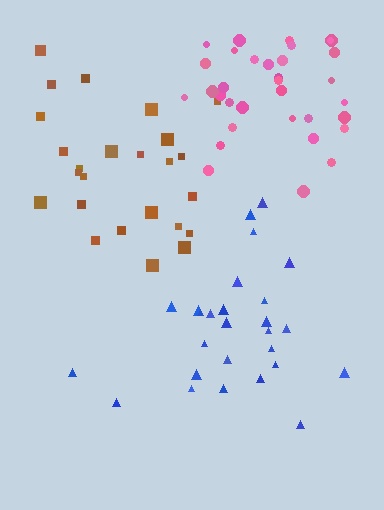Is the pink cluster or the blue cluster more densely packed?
Pink.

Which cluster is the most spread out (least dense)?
Blue.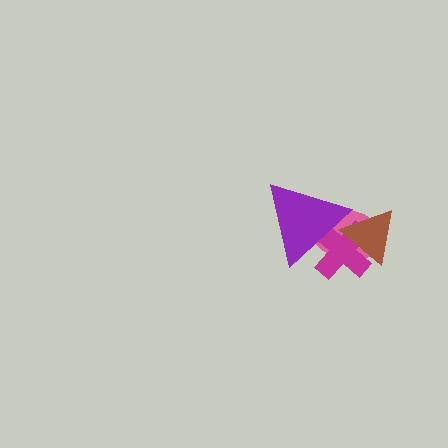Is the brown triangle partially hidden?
Yes, it is partially covered by another shape.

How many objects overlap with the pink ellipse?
3 objects overlap with the pink ellipse.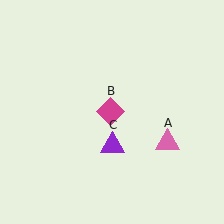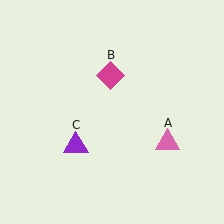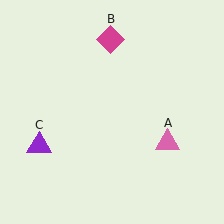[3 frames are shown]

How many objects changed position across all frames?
2 objects changed position: magenta diamond (object B), purple triangle (object C).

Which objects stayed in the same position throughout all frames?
Pink triangle (object A) remained stationary.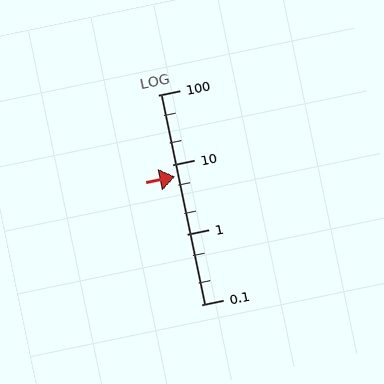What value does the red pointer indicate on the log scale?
The pointer indicates approximately 6.8.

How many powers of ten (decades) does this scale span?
The scale spans 3 decades, from 0.1 to 100.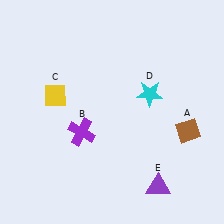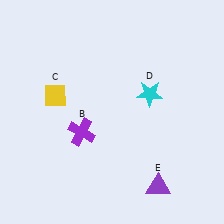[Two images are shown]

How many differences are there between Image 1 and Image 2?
There is 1 difference between the two images.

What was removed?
The brown diamond (A) was removed in Image 2.